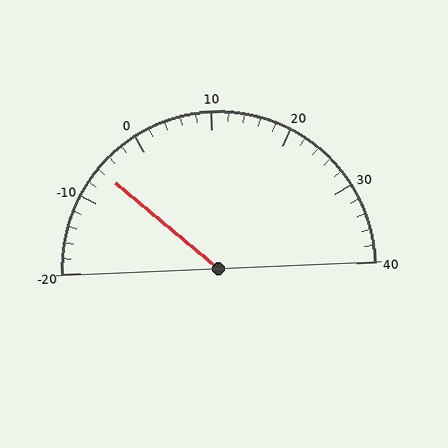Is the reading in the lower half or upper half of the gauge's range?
The reading is in the lower half of the range (-20 to 40).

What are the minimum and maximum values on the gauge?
The gauge ranges from -20 to 40.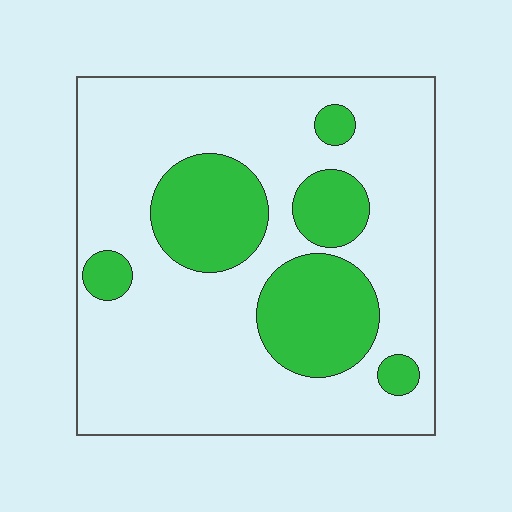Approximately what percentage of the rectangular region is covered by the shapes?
Approximately 25%.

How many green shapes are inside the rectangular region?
6.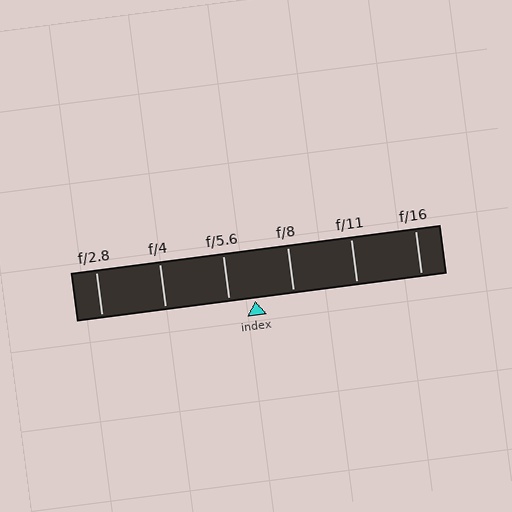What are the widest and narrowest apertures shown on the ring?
The widest aperture shown is f/2.8 and the narrowest is f/16.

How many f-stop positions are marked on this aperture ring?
There are 6 f-stop positions marked.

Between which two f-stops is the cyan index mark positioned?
The index mark is between f/5.6 and f/8.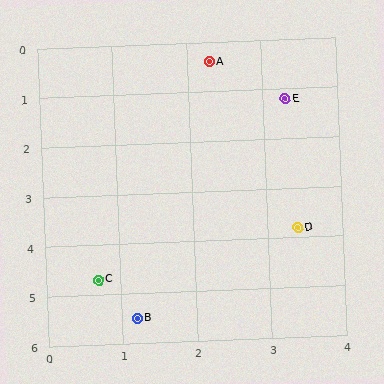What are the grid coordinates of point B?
Point B is at approximately (1.2, 5.5).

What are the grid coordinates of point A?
Point A is at approximately (2.3, 0.4).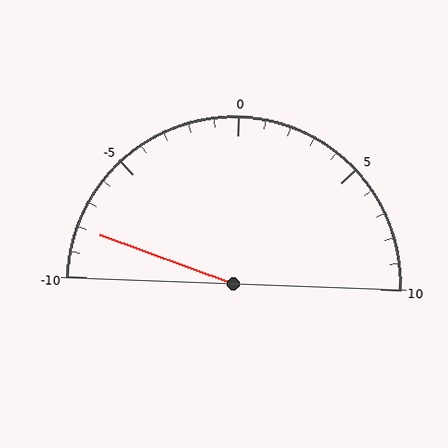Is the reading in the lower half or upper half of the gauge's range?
The reading is in the lower half of the range (-10 to 10).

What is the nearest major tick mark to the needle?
The nearest major tick mark is -10.